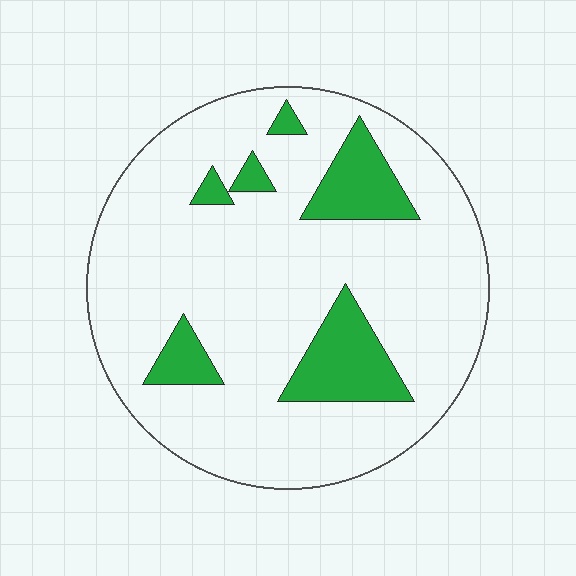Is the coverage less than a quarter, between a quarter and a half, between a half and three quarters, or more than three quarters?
Less than a quarter.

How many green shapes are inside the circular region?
6.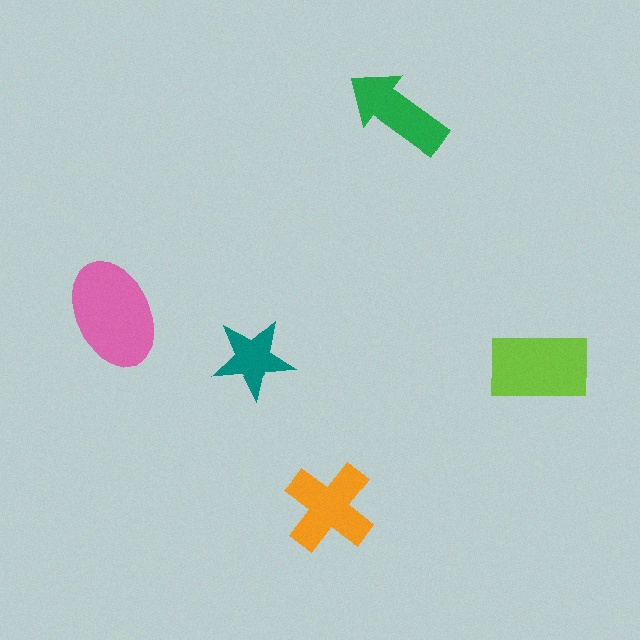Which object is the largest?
The pink ellipse.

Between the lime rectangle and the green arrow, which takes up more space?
The lime rectangle.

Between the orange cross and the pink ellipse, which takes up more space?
The pink ellipse.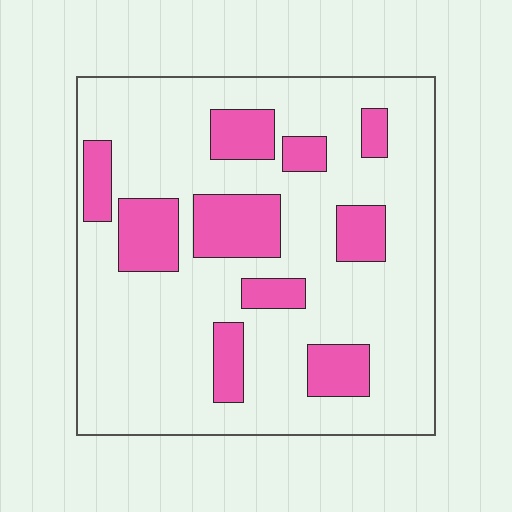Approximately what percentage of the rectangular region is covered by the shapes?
Approximately 25%.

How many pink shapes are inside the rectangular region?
10.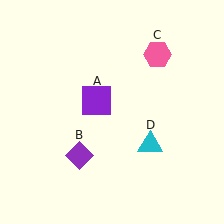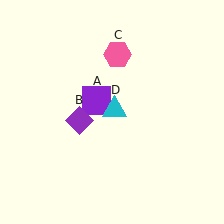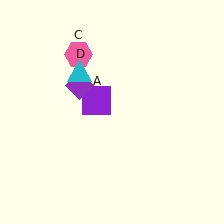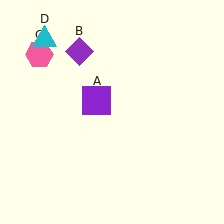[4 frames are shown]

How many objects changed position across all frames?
3 objects changed position: purple diamond (object B), pink hexagon (object C), cyan triangle (object D).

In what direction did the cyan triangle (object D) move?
The cyan triangle (object D) moved up and to the left.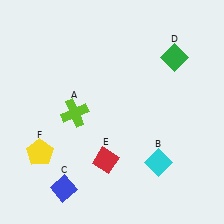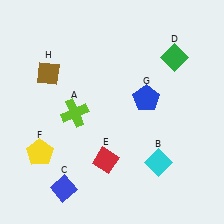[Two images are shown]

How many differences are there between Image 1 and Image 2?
There are 2 differences between the two images.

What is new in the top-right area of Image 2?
A blue pentagon (G) was added in the top-right area of Image 2.